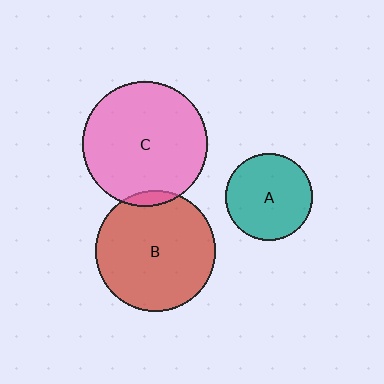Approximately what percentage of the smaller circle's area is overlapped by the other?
Approximately 5%.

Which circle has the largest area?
Circle C (pink).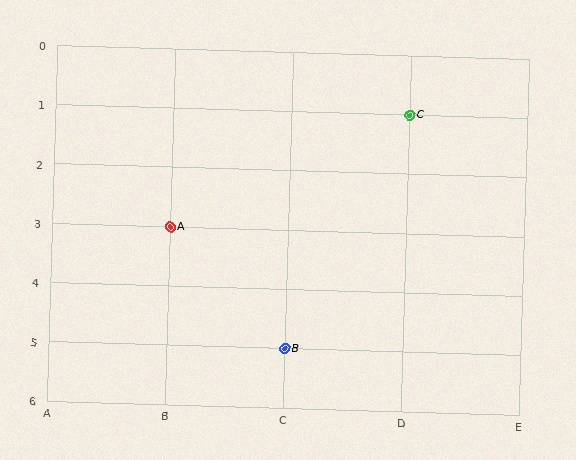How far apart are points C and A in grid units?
Points C and A are 2 columns and 2 rows apart (about 2.8 grid units diagonally).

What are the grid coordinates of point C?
Point C is at grid coordinates (D, 1).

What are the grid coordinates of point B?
Point B is at grid coordinates (C, 5).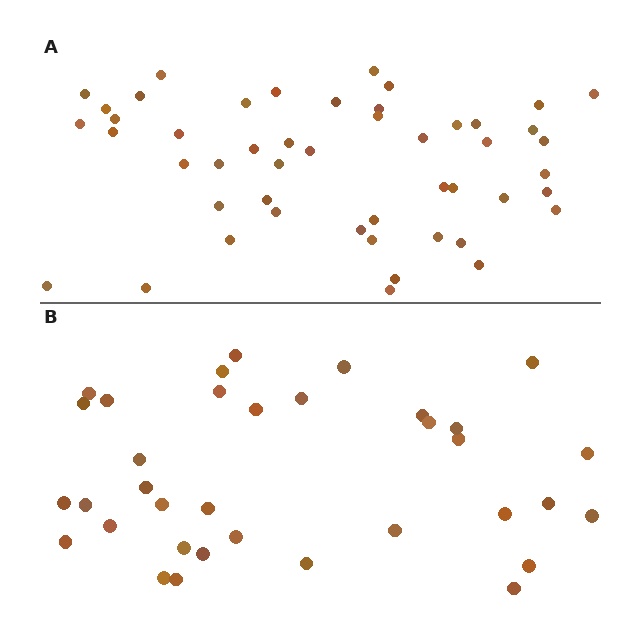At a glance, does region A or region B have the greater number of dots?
Region A (the top region) has more dots.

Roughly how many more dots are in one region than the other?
Region A has approximately 15 more dots than region B.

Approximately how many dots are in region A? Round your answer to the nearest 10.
About 50 dots. (The exact count is 49, which rounds to 50.)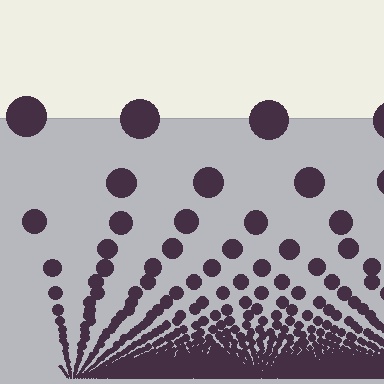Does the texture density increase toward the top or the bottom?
Density increases toward the bottom.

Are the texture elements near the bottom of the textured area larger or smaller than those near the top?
Smaller. The gradient is inverted — elements near the bottom are smaller and denser.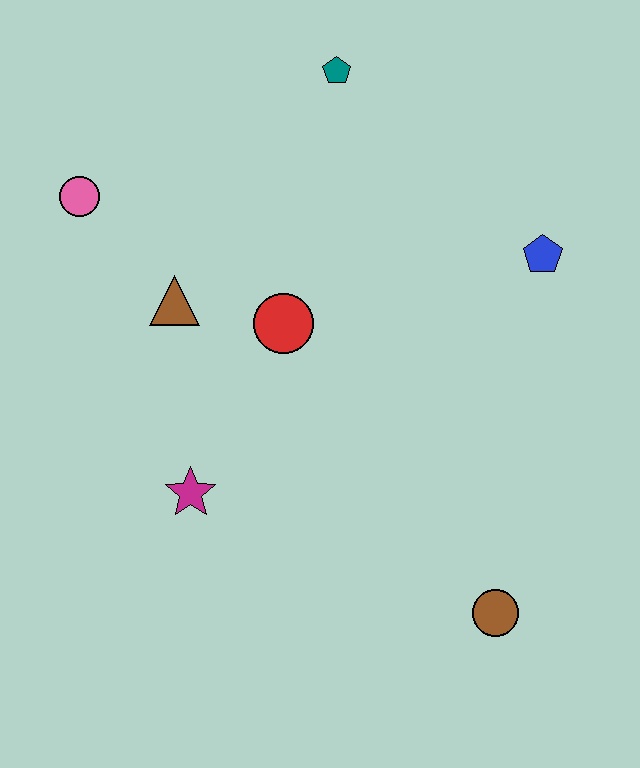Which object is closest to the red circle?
The brown triangle is closest to the red circle.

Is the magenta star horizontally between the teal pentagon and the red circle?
No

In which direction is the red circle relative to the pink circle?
The red circle is to the right of the pink circle.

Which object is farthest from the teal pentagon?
The brown circle is farthest from the teal pentagon.